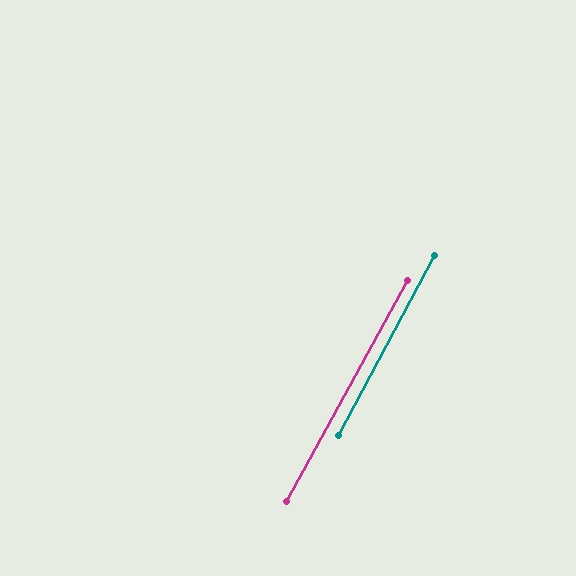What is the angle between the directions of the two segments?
Approximately 1 degree.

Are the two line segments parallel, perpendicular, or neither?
Parallel — their directions differ by only 0.7°.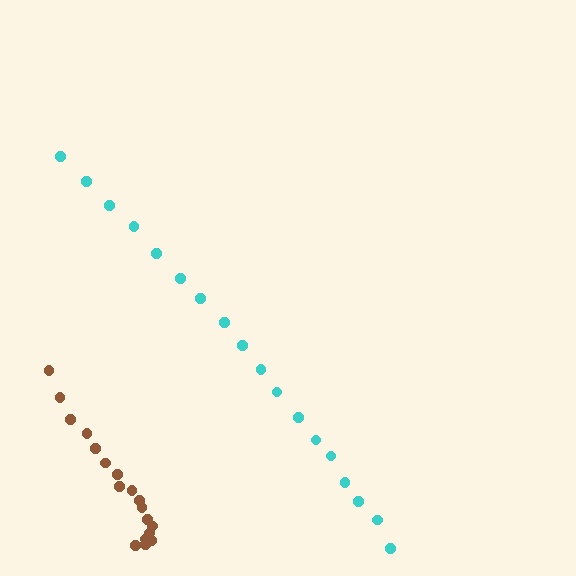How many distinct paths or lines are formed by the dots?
There are 2 distinct paths.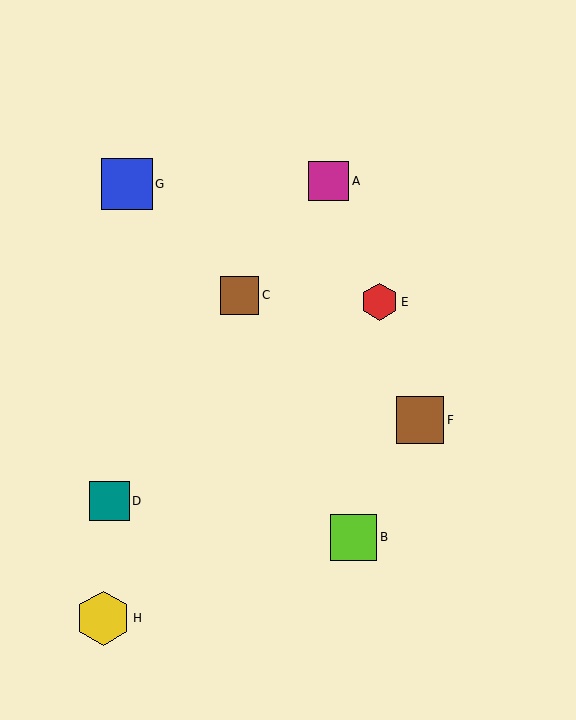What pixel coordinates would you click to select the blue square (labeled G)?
Click at (127, 184) to select the blue square G.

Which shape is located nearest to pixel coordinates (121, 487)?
The teal square (labeled D) at (109, 501) is nearest to that location.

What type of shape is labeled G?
Shape G is a blue square.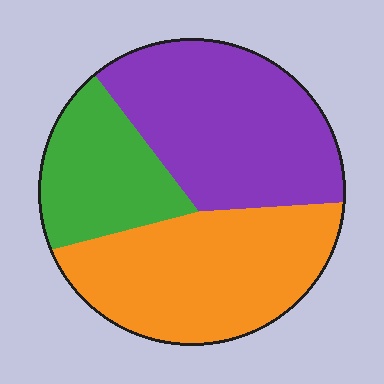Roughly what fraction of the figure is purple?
Purple covers about 40% of the figure.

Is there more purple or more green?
Purple.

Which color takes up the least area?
Green, at roughly 20%.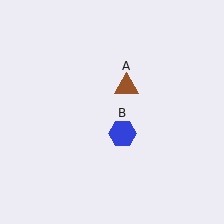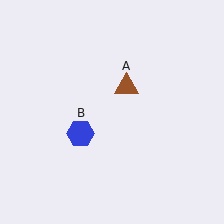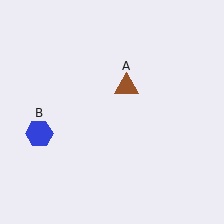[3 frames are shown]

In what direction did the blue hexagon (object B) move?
The blue hexagon (object B) moved left.